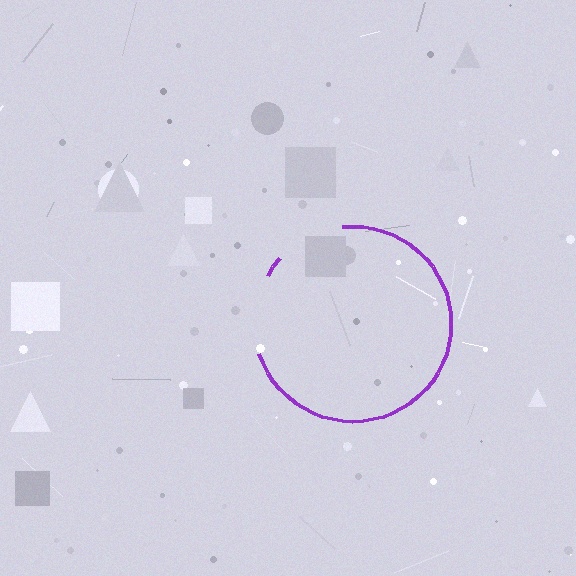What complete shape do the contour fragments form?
The contour fragments form a circle.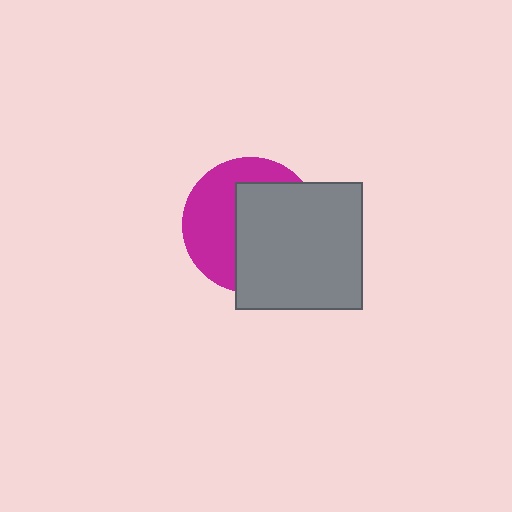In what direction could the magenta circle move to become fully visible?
The magenta circle could move left. That would shift it out from behind the gray square entirely.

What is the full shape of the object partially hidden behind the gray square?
The partially hidden object is a magenta circle.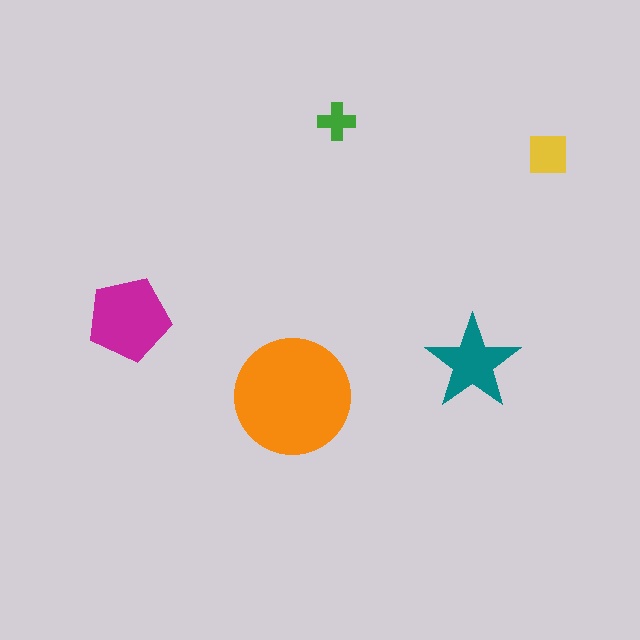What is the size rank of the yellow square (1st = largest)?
4th.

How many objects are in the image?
There are 5 objects in the image.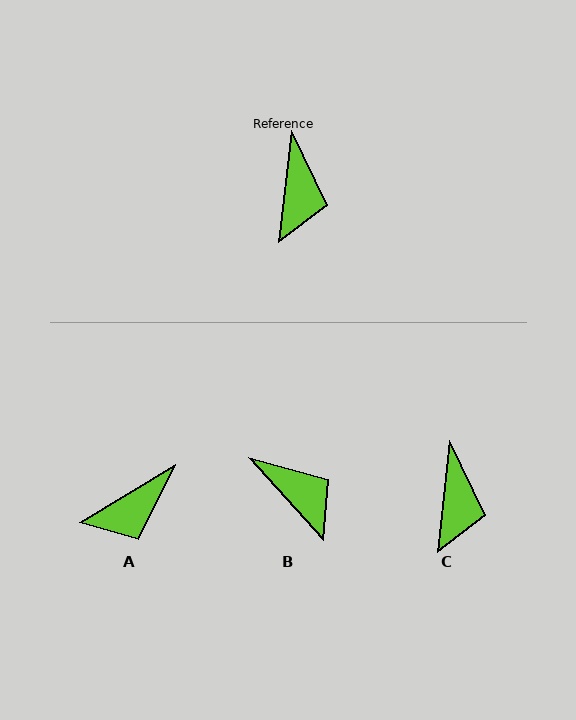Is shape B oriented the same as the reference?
No, it is off by about 49 degrees.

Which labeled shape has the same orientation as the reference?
C.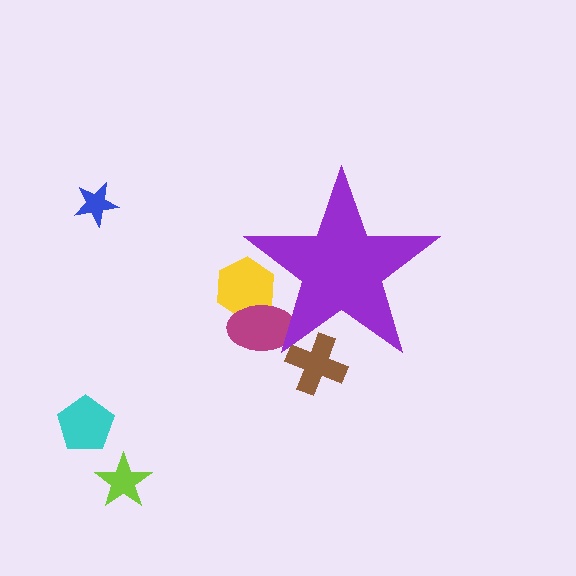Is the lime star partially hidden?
No, the lime star is fully visible.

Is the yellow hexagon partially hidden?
Yes, the yellow hexagon is partially hidden behind the purple star.